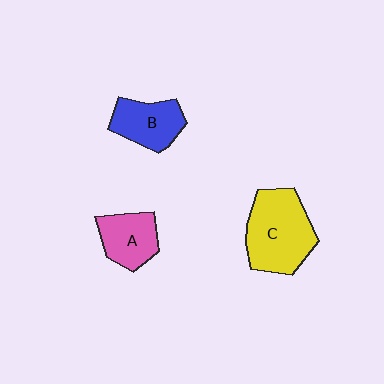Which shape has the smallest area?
Shape A (pink).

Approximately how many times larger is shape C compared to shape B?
Approximately 1.6 times.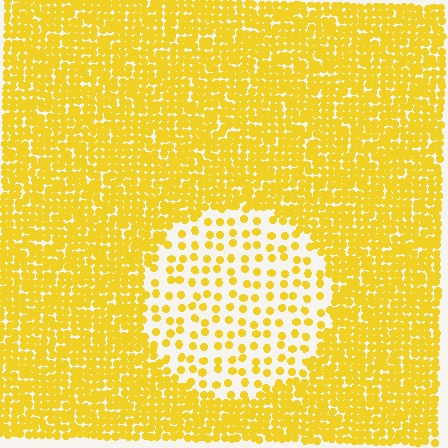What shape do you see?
I see a circle.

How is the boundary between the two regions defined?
The boundary is defined by a change in element density (approximately 3.0x ratio). All elements are the same color, size, and shape.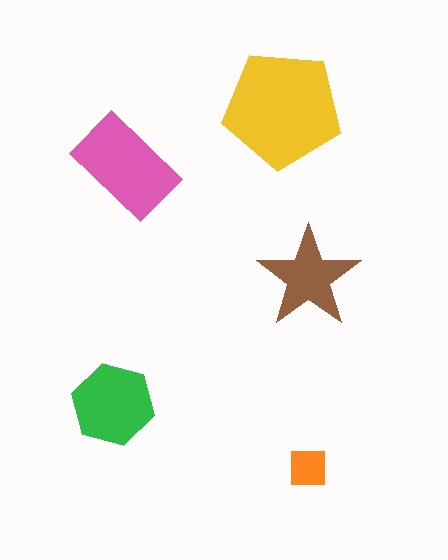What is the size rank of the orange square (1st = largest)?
5th.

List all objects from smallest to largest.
The orange square, the brown star, the green hexagon, the pink rectangle, the yellow pentagon.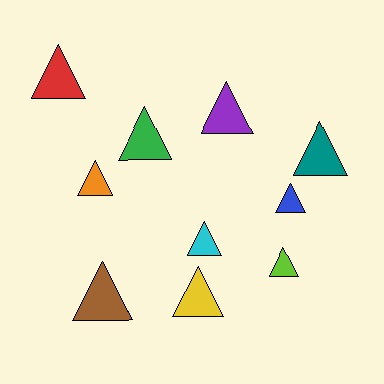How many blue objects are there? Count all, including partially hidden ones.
There is 1 blue object.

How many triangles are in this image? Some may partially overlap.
There are 10 triangles.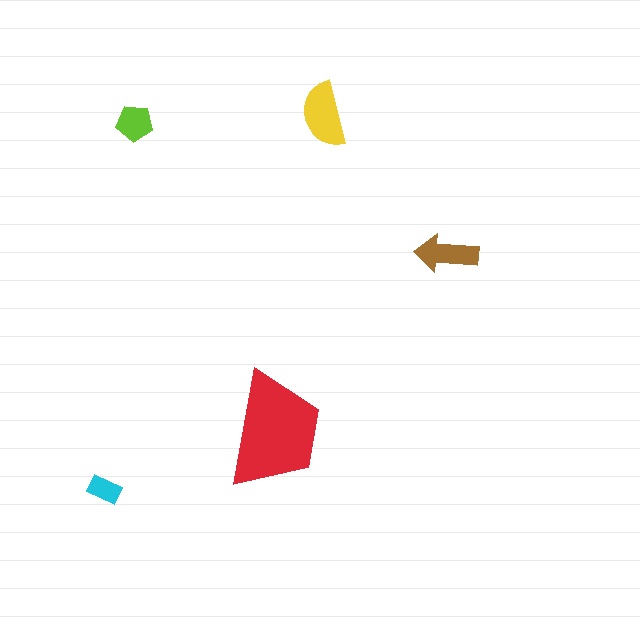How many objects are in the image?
There are 5 objects in the image.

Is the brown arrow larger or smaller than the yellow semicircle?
Smaller.